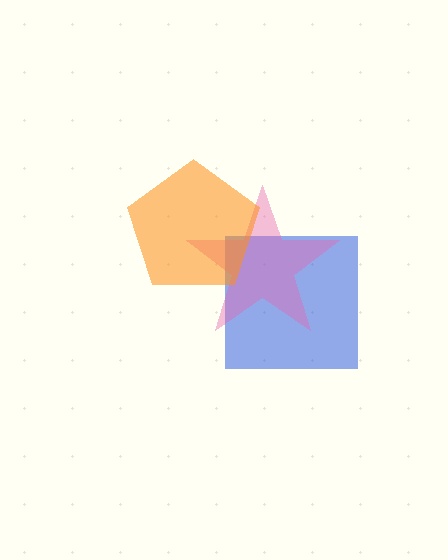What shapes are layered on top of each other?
The layered shapes are: a blue square, a pink star, an orange pentagon.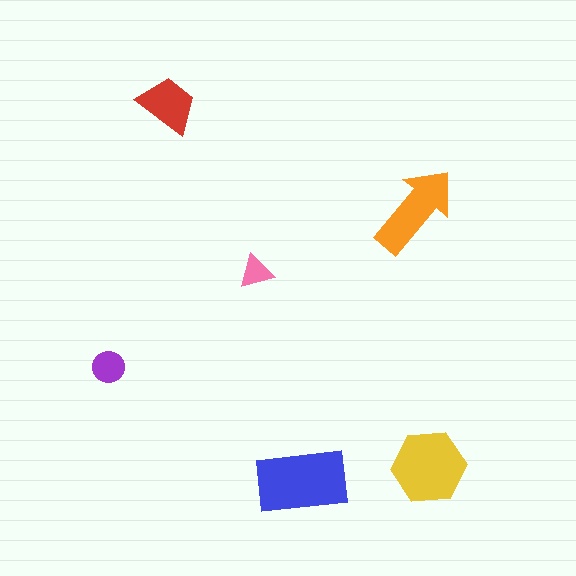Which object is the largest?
The blue rectangle.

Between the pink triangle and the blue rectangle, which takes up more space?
The blue rectangle.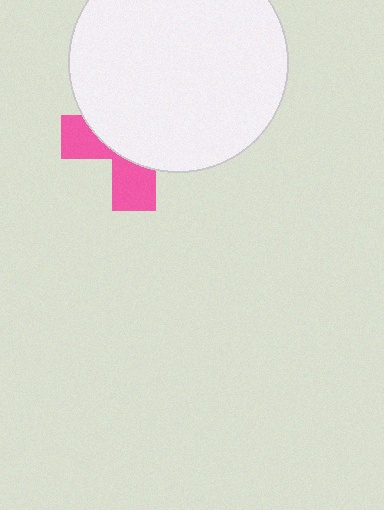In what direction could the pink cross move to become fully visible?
The pink cross could move down. That would shift it out from behind the white circle entirely.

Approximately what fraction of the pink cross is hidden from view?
Roughly 66% of the pink cross is hidden behind the white circle.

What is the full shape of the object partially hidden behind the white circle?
The partially hidden object is a pink cross.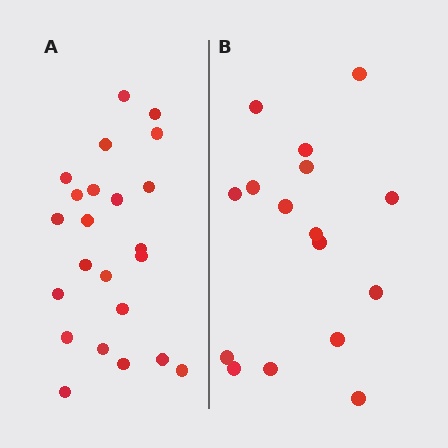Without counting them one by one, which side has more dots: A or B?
Region A (the left region) has more dots.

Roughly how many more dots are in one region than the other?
Region A has roughly 8 or so more dots than region B.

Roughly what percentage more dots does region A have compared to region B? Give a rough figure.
About 45% more.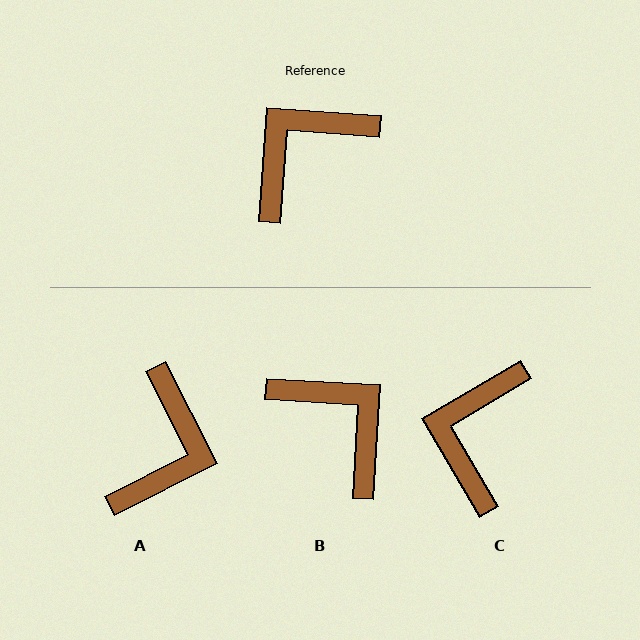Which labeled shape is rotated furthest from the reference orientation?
A, about 149 degrees away.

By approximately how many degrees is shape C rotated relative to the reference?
Approximately 35 degrees counter-clockwise.